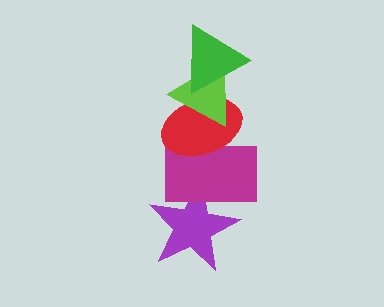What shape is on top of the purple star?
The magenta rectangle is on top of the purple star.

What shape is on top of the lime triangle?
The green triangle is on top of the lime triangle.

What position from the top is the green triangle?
The green triangle is 1st from the top.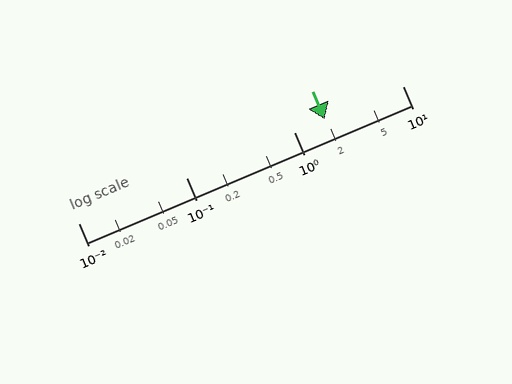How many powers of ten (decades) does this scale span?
The scale spans 3 decades, from 0.01 to 10.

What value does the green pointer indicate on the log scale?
The pointer indicates approximately 1.9.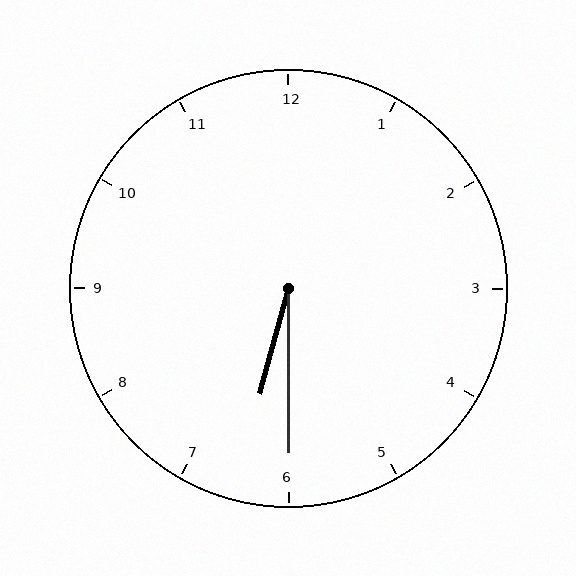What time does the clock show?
6:30.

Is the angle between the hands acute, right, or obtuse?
It is acute.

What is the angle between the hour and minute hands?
Approximately 15 degrees.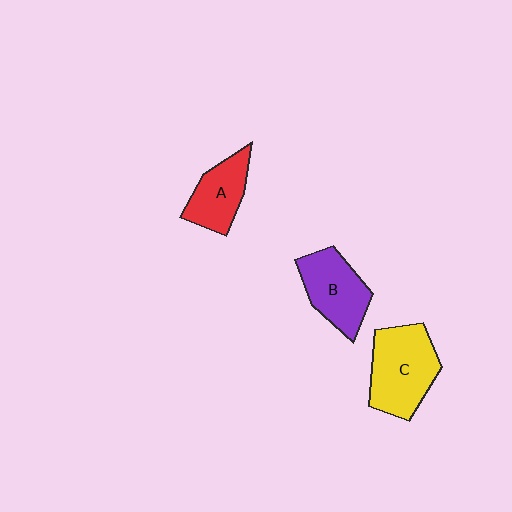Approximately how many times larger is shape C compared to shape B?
Approximately 1.3 times.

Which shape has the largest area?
Shape C (yellow).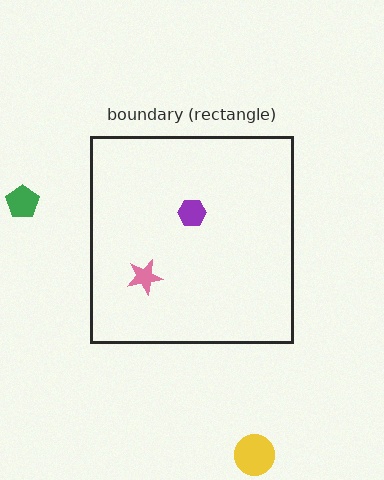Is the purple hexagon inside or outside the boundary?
Inside.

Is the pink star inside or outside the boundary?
Inside.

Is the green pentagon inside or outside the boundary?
Outside.